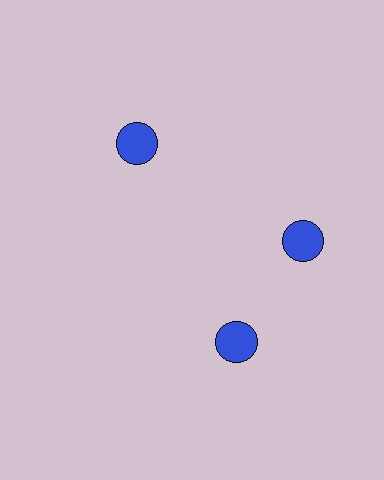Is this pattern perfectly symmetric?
No. The 3 blue circles are arranged in a ring, but one element near the 7 o'clock position is rotated out of alignment along the ring, breaking the 3-fold rotational symmetry.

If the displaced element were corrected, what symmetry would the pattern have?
It would have 3-fold rotational symmetry — the pattern would map onto itself every 120 degrees.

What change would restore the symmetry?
The symmetry would be restored by rotating it back into even spacing with its neighbors so that all 3 circles sit at equal angles and equal distance from the center.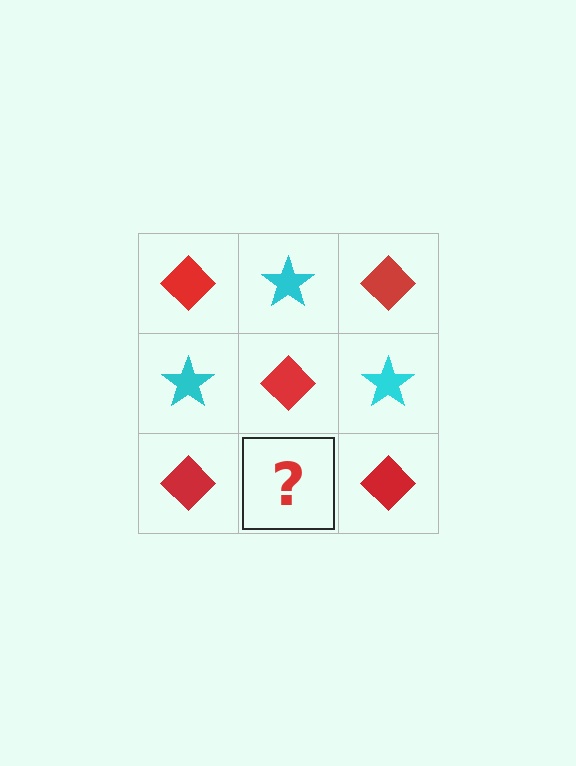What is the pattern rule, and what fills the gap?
The rule is that it alternates red diamond and cyan star in a checkerboard pattern. The gap should be filled with a cyan star.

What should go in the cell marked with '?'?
The missing cell should contain a cyan star.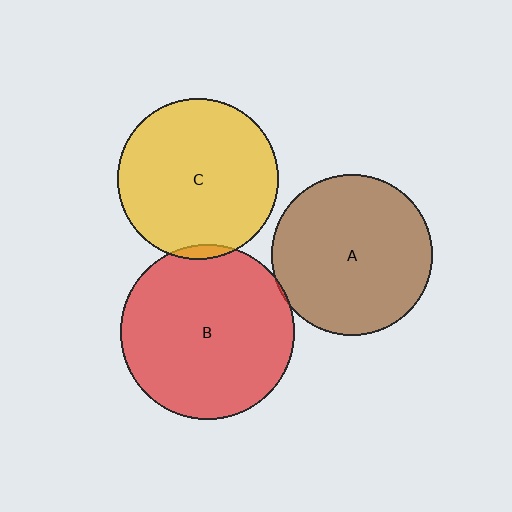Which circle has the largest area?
Circle B (red).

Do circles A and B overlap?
Yes.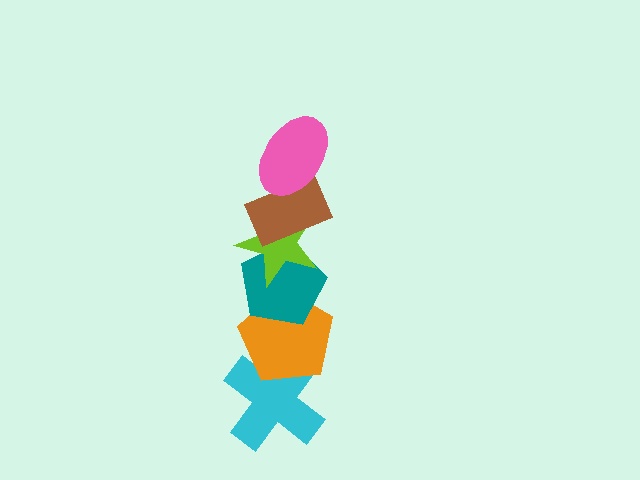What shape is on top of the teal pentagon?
The lime star is on top of the teal pentagon.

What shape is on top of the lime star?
The brown rectangle is on top of the lime star.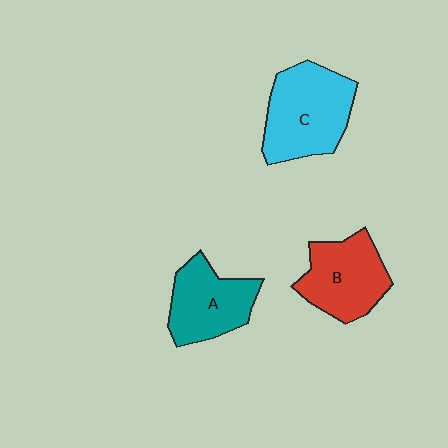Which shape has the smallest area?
Shape A (teal).